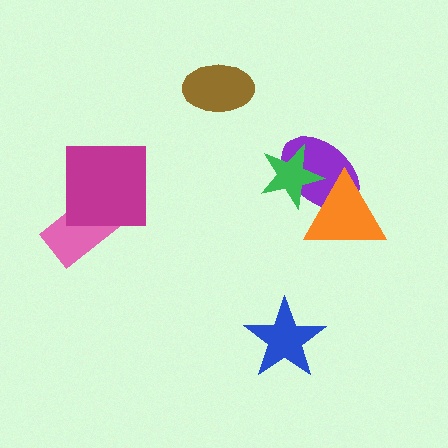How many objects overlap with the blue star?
0 objects overlap with the blue star.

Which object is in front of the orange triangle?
The green star is in front of the orange triangle.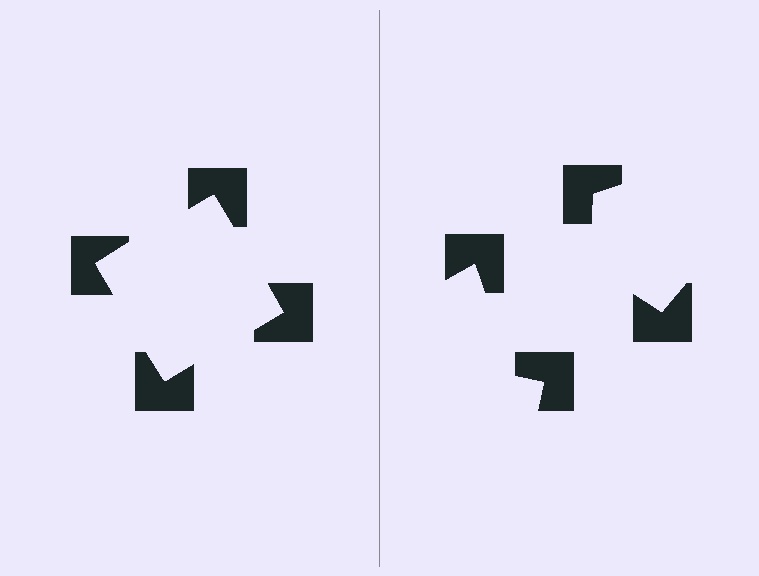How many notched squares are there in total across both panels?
8 — 4 on each side.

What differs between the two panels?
The notched squares are positioned identically on both sides; only the wedge orientations differ. On the left they align to a square; on the right they are misaligned.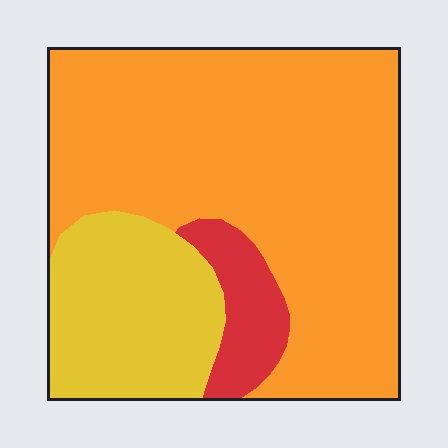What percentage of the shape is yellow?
Yellow covers 23% of the shape.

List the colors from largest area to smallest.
From largest to smallest: orange, yellow, red.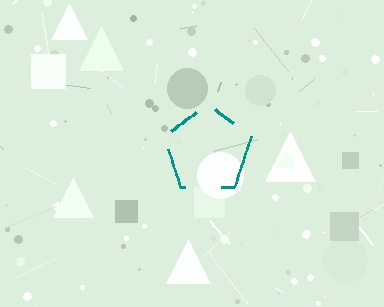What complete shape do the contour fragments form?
The contour fragments form a pentagon.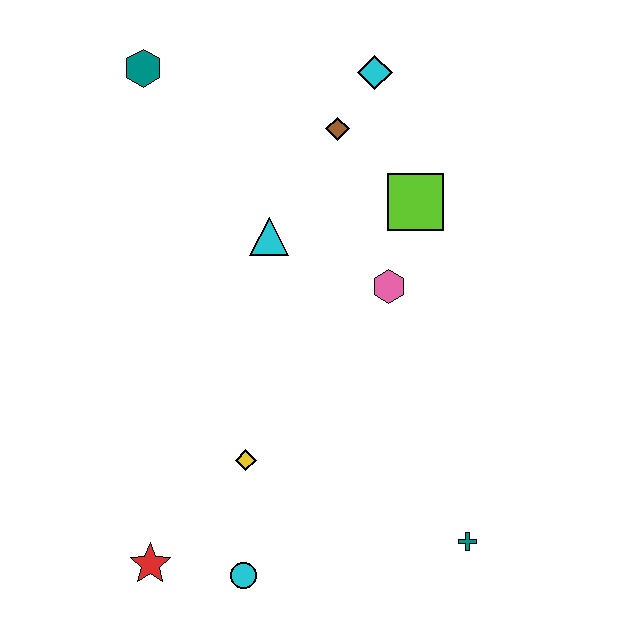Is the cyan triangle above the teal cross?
Yes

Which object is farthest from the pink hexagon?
The red star is farthest from the pink hexagon.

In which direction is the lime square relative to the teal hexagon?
The lime square is to the right of the teal hexagon.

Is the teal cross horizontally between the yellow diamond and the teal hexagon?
No